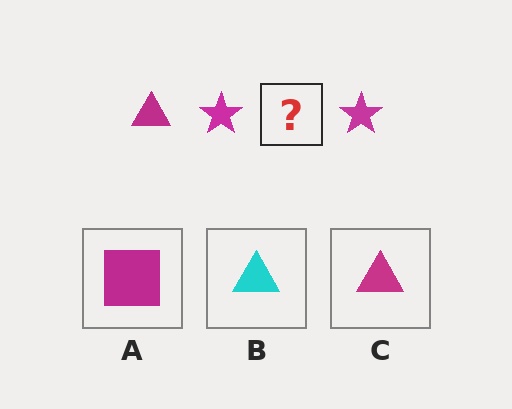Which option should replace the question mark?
Option C.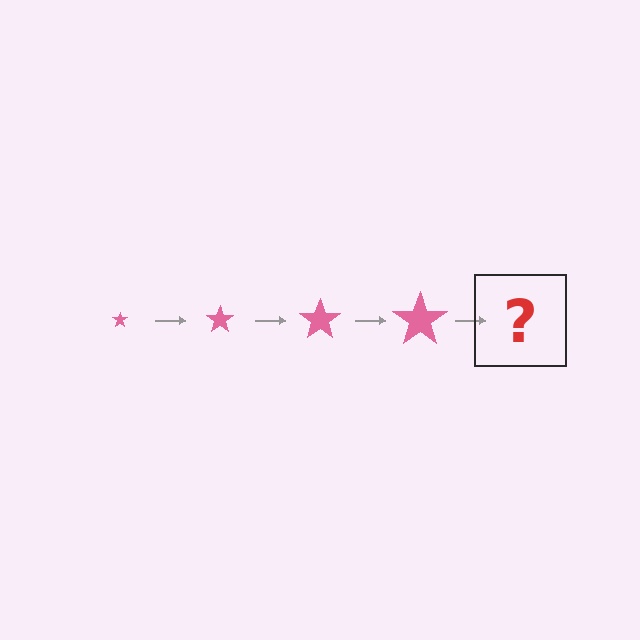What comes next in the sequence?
The next element should be a pink star, larger than the previous one.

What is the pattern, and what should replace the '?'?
The pattern is that the star gets progressively larger each step. The '?' should be a pink star, larger than the previous one.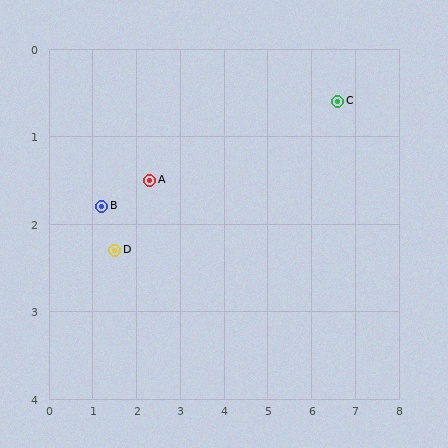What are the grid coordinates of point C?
Point C is at approximately (6.6, 0.6).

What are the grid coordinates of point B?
Point B is at approximately (1.2, 1.8).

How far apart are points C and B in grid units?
Points C and B are about 5.5 grid units apart.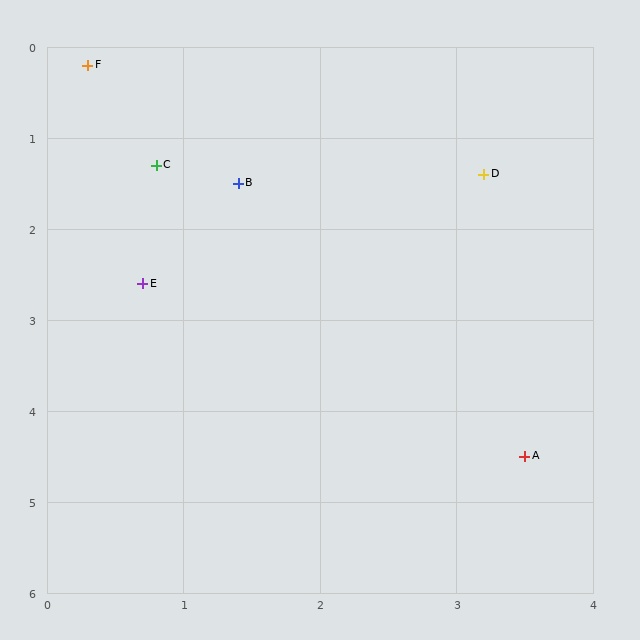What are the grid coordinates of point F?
Point F is at approximately (0.3, 0.2).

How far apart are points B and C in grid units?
Points B and C are about 0.6 grid units apart.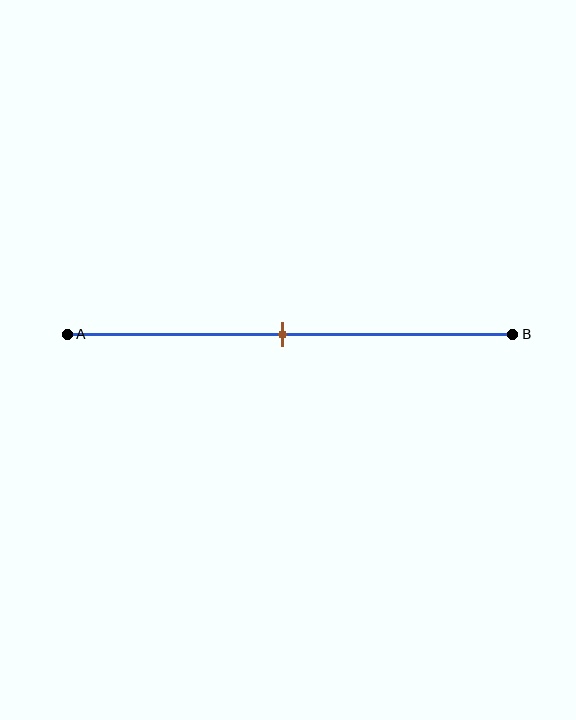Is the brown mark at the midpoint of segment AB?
Yes, the mark is approximately at the midpoint.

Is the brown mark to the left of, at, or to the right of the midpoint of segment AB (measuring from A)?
The brown mark is approximately at the midpoint of segment AB.